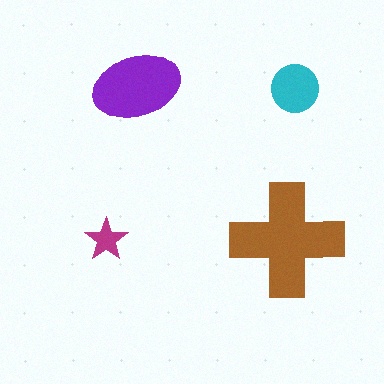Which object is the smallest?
The magenta star.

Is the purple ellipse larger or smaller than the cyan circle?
Larger.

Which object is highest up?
The purple ellipse is topmost.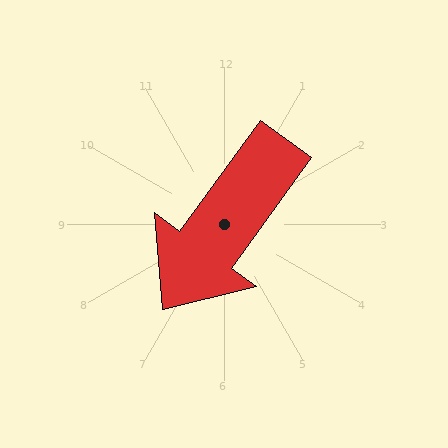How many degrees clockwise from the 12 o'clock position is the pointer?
Approximately 216 degrees.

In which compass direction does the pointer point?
Southwest.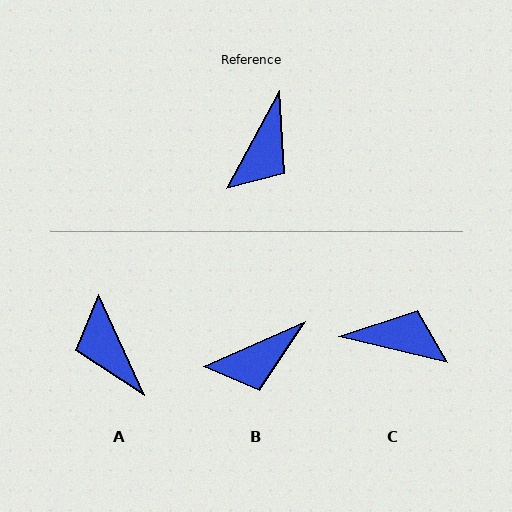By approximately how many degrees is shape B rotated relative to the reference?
Approximately 37 degrees clockwise.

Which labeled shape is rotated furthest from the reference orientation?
A, about 127 degrees away.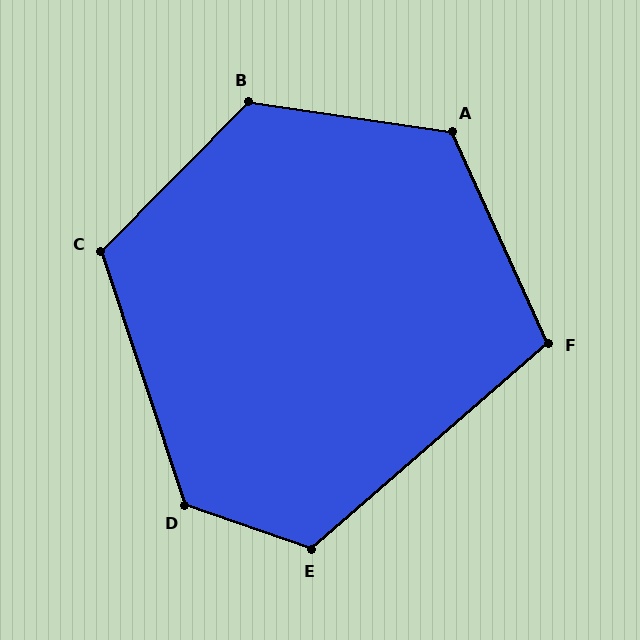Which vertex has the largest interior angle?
D, at approximately 127 degrees.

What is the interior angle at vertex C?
Approximately 117 degrees (obtuse).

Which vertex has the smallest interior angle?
F, at approximately 106 degrees.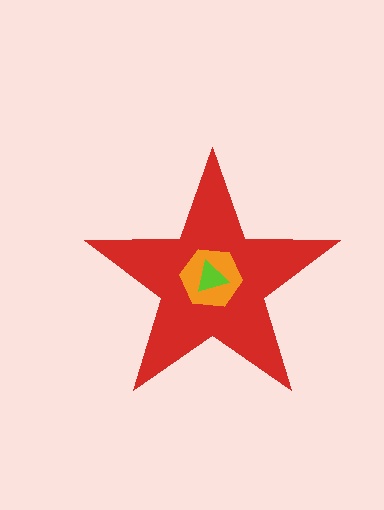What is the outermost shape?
The red star.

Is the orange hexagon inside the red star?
Yes.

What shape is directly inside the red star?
The orange hexagon.